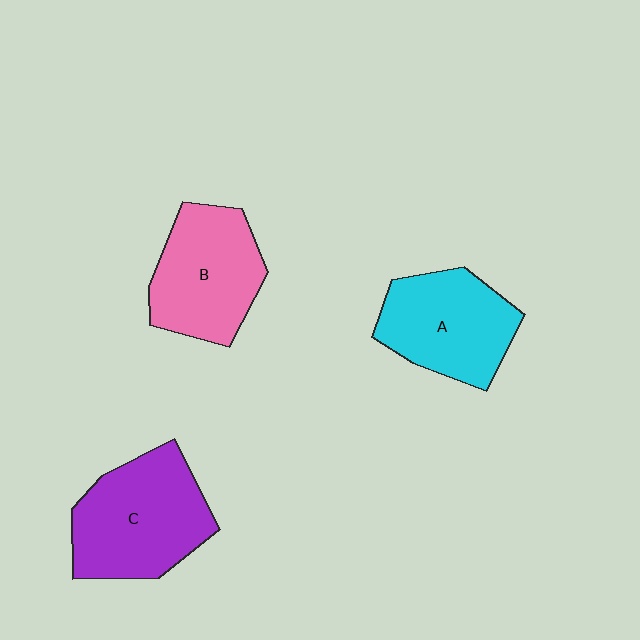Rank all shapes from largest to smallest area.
From largest to smallest: C (purple), B (pink), A (cyan).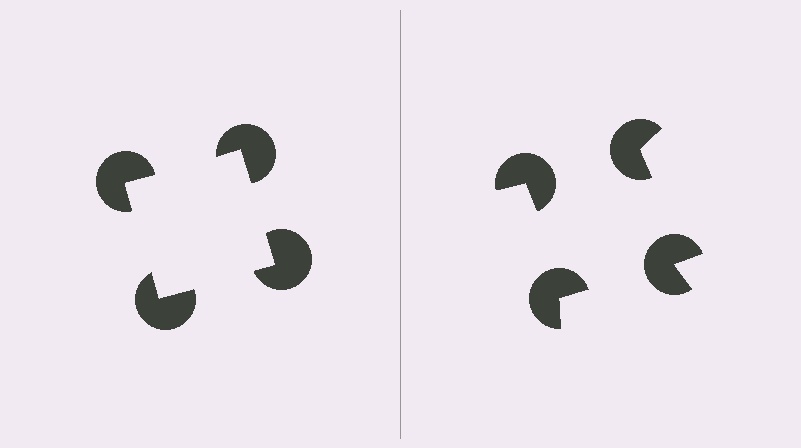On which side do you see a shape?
An illusory square appears on the left side. On the right side the wedge cuts are rotated, so no coherent shape forms.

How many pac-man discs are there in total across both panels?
8 — 4 on each side.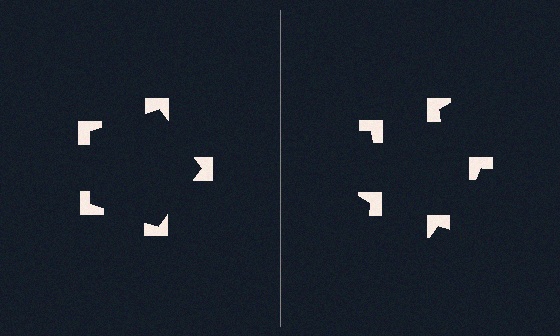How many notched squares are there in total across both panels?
10 — 5 on each side.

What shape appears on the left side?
An illusory pentagon.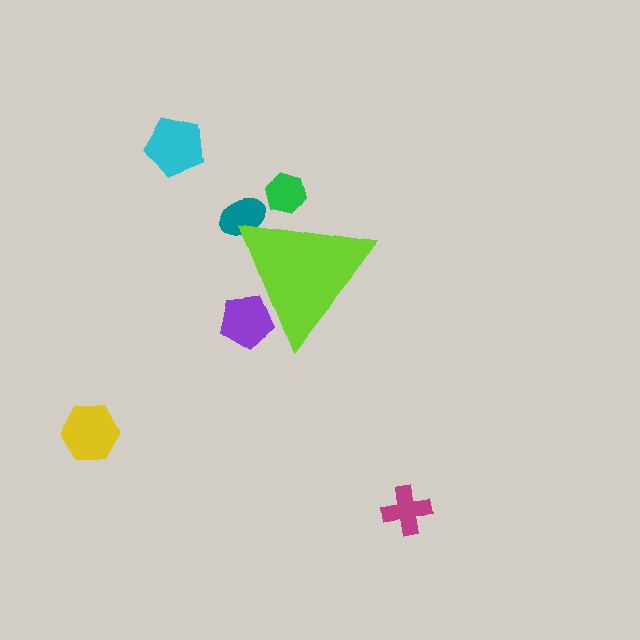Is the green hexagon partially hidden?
Yes, the green hexagon is partially hidden behind the lime triangle.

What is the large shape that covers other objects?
A lime triangle.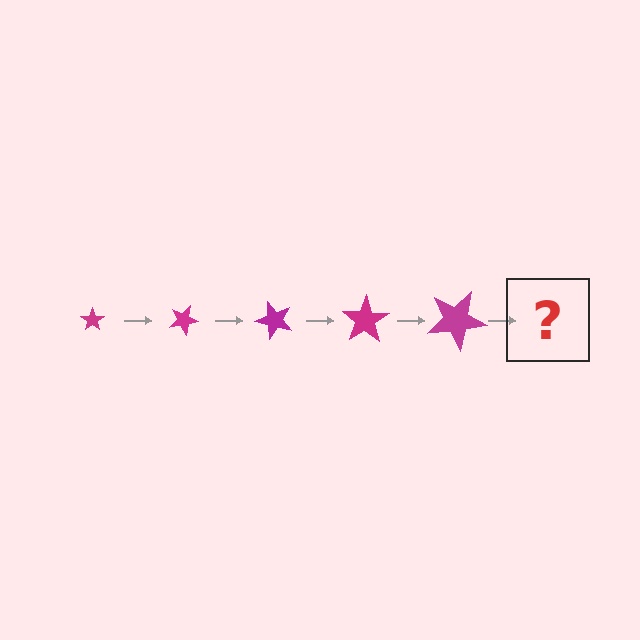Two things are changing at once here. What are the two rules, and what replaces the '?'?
The two rules are that the star grows larger each step and it rotates 25 degrees each step. The '?' should be a star, larger than the previous one and rotated 125 degrees from the start.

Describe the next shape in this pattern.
It should be a star, larger than the previous one and rotated 125 degrees from the start.